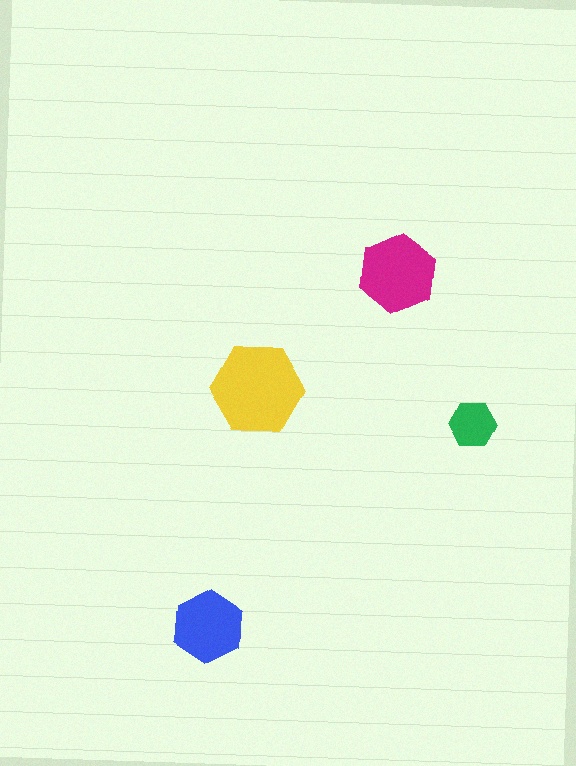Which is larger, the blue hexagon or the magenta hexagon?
The magenta one.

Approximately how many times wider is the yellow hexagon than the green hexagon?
About 2 times wider.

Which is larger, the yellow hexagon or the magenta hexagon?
The yellow one.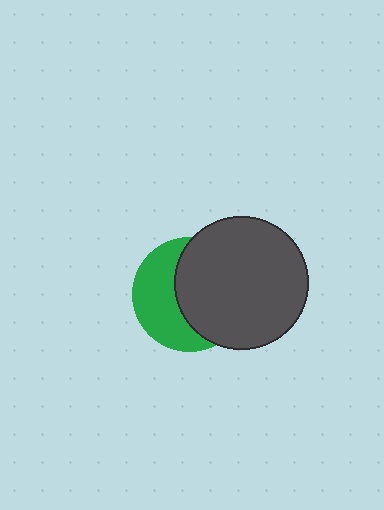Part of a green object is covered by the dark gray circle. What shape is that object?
It is a circle.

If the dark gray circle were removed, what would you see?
You would see the complete green circle.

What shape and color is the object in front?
The object in front is a dark gray circle.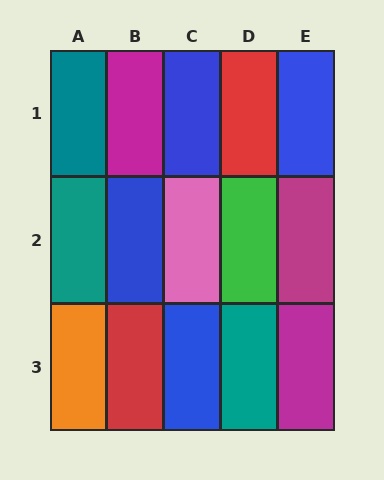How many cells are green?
1 cell is green.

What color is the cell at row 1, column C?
Blue.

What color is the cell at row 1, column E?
Blue.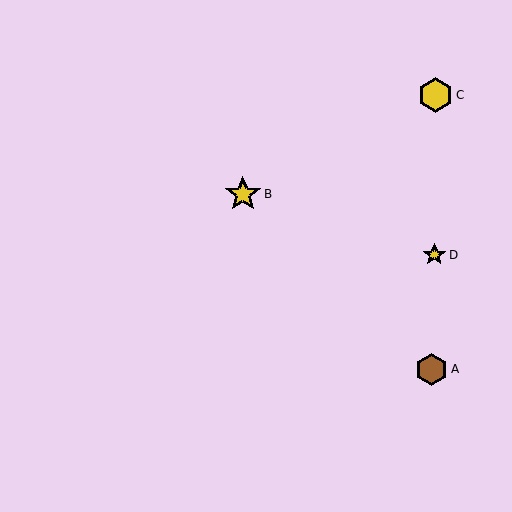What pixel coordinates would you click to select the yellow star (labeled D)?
Click at (434, 255) to select the yellow star D.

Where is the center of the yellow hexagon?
The center of the yellow hexagon is at (435, 95).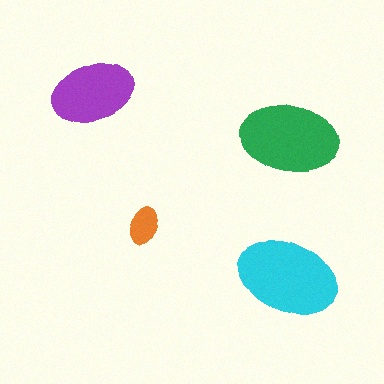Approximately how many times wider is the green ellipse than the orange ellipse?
About 2.5 times wider.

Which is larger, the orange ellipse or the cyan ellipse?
The cyan one.